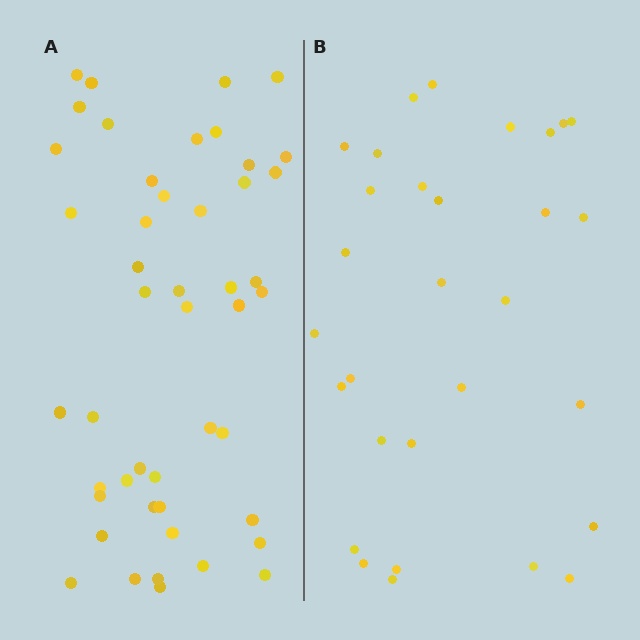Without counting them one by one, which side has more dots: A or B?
Region A (the left region) has more dots.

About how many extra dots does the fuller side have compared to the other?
Region A has approximately 15 more dots than region B.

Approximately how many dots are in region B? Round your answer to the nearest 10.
About 30 dots.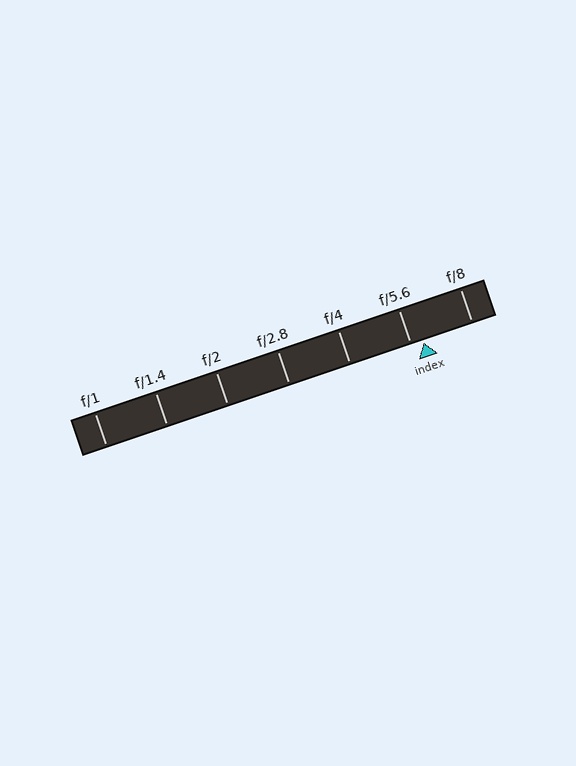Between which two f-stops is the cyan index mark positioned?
The index mark is between f/5.6 and f/8.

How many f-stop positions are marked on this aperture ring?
There are 7 f-stop positions marked.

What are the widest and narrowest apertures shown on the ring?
The widest aperture shown is f/1 and the narrowest is f/8.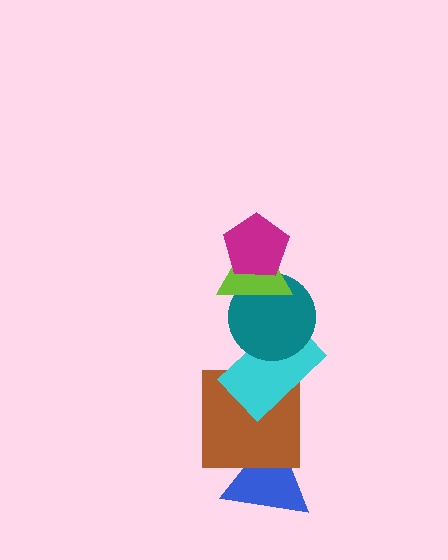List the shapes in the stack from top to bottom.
From top to bottom: the magenta pentagon, the lime triangle, the teal circle, the cyan rectangle, the brown square, the blue triangle.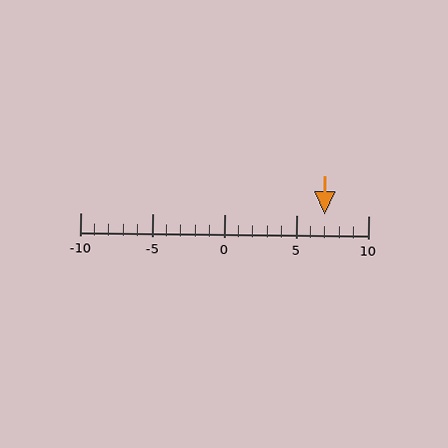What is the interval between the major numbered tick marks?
The major tick marks are spaced 5 units apart.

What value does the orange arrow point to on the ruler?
The orange arrow points to approximately 7.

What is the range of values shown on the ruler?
The ruler shows values from -10 to 10.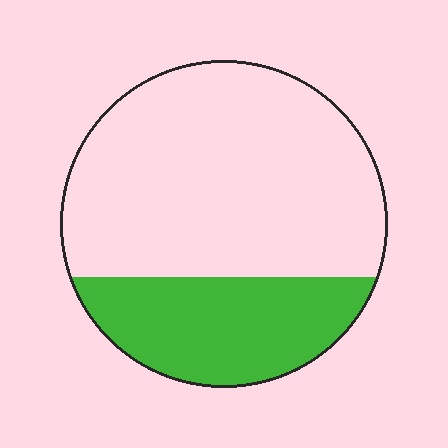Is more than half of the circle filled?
No.